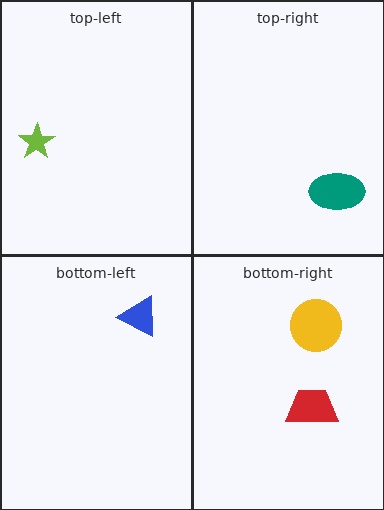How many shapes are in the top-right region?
1.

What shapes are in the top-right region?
The teal ellipse.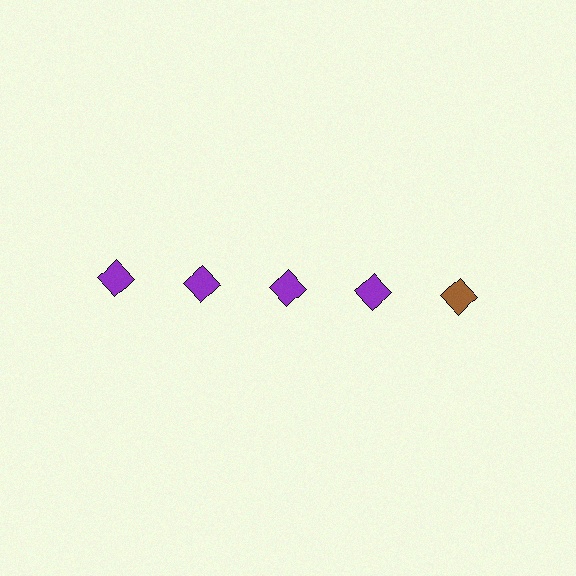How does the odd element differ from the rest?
It has a different color: brown instead of purple.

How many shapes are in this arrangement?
There are 5 shapes arranged in a grid pattern.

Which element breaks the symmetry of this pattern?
The brown diamond in the top row, rightmost column breaks the symmetry. All other shapes are purple diamonds.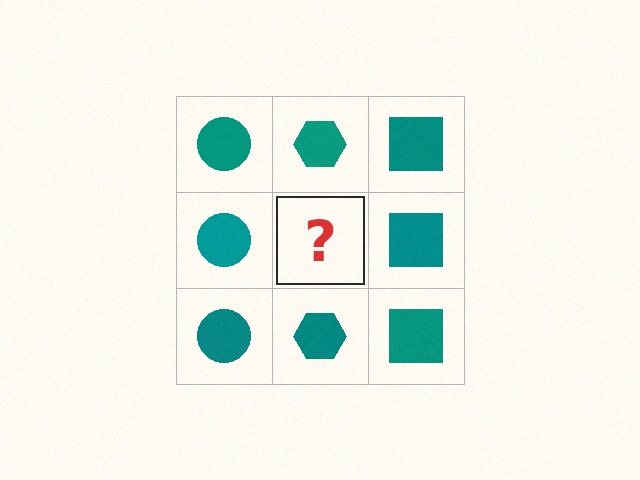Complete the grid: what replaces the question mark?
The question mark should be replaced with a teal hexagon.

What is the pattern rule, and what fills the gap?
The rule is that each column has a consistent shape. The gap should be filled with a teal hexagon.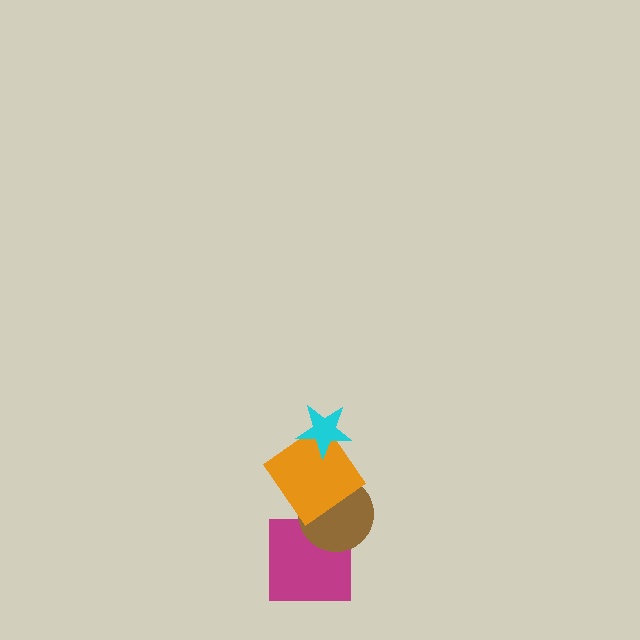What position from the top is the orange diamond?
The orange diamond is 2nd from the top.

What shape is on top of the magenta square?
The brown circle is on top of the magenta square.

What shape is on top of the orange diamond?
The cyan star is on top of the orange diamond.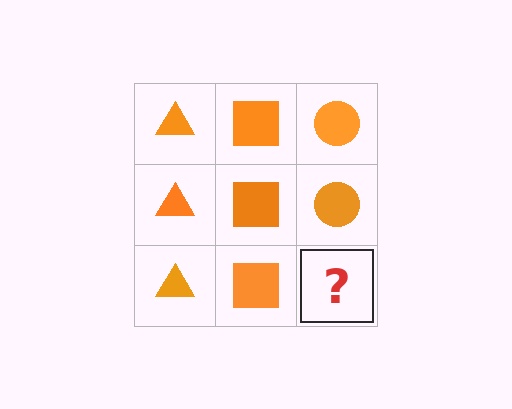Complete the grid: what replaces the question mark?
The question mark should be replaced with an orange circle.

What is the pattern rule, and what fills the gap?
The rule is that each column has a consistent shape. The gap should be filled with an orange circle.